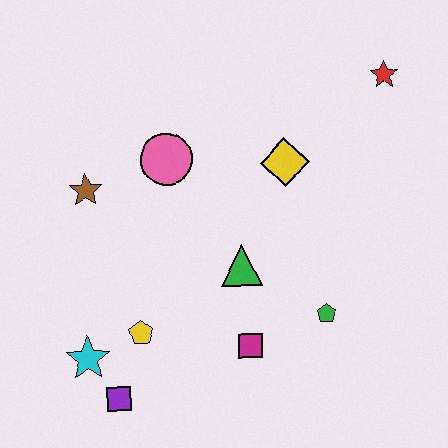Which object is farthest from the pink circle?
The purple square is farthest from the pink circle.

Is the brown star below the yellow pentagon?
No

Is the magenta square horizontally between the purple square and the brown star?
No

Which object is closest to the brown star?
The pink circle is closest to the brown star.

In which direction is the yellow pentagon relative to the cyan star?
The yellow pentagon is to the right of the cyan star.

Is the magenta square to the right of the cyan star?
Yes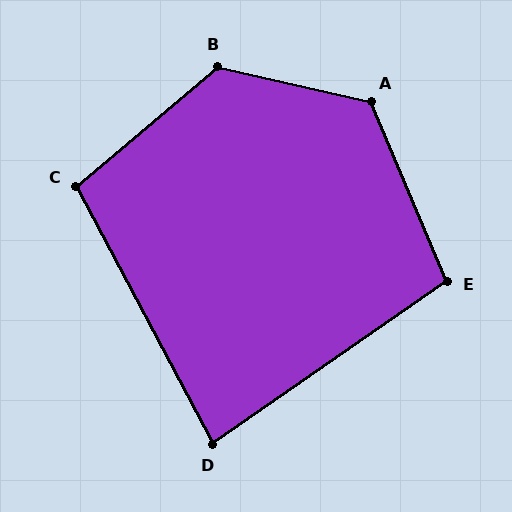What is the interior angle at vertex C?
Approximately 102 degrees (obtuse).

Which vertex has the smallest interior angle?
D, at approximately 83 degrees.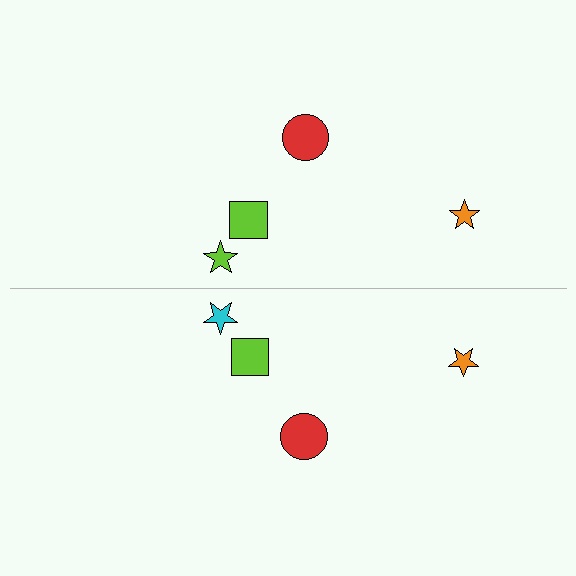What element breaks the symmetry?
The cyan star on the bottom side breaks the symmetry — its mirror counterpart is lime.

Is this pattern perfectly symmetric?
No, the pattern is not perfectly symmetric. The cyan star on the bottom side breaks the symmetry — its mirror counterpart is lime.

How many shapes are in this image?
There are 8 shapes in this image.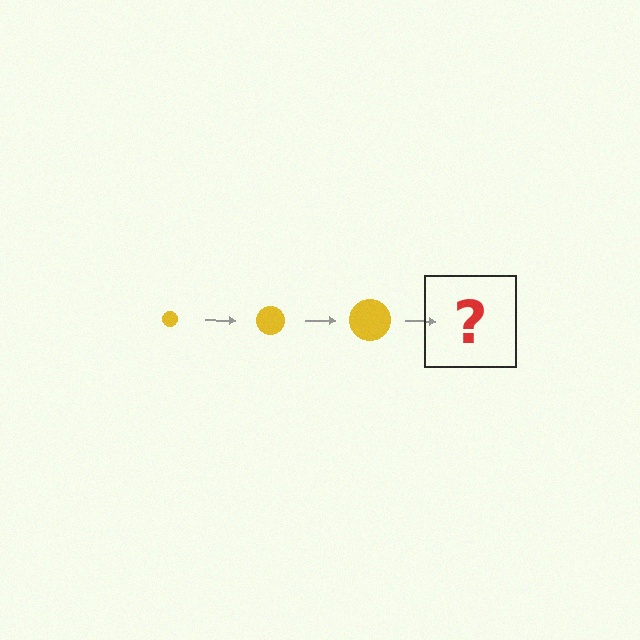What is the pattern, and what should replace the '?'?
The pattern is that the circle gets progressively larger each step. The '?' should be a yellow circle, larger than the previous one.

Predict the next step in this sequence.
The next step is a yellow circle, larger than the previous one.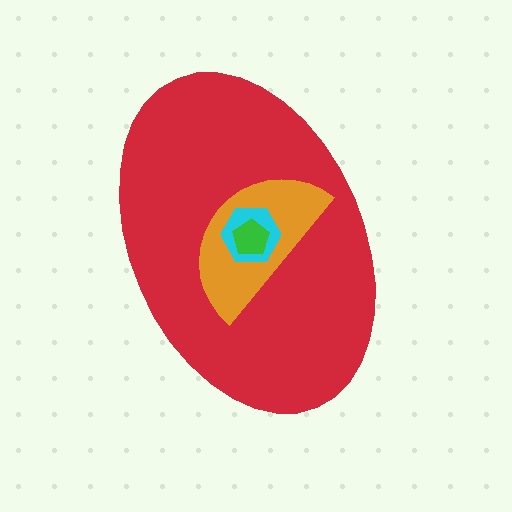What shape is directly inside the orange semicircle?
The cyan hexagon.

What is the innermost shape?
The green pentagon.